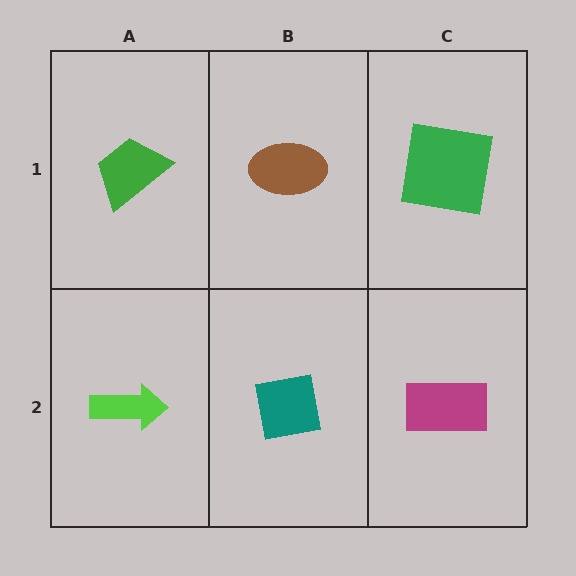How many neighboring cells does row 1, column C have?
2.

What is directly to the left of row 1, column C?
A brown ellipse.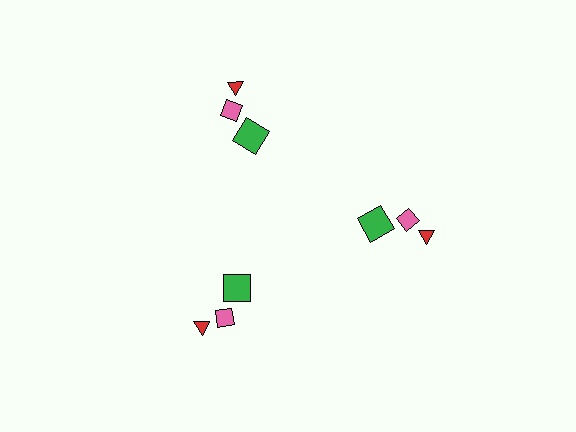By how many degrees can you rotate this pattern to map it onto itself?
The pattern maps onto itself every 120 degrees of rotation.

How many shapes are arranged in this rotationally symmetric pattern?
There are 9 shapes, arranged in 3 groups of 3.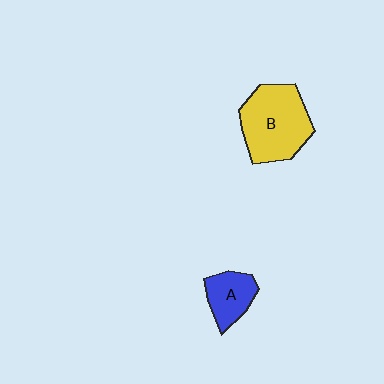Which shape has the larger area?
Shape B (yellow).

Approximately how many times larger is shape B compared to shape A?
Approximately 2.0 times.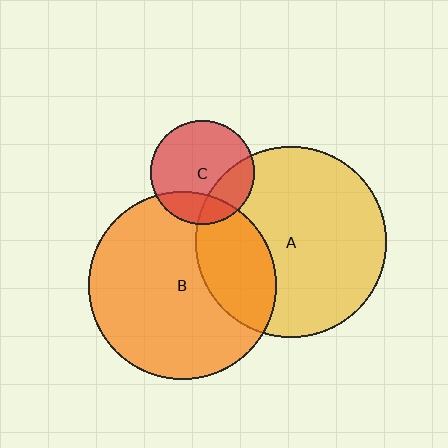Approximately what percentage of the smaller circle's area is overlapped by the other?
Approximately 20%.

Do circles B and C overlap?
Yes.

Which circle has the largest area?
Circle A (yellow).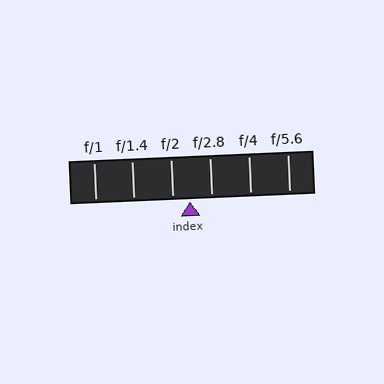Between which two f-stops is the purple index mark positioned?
The index mark is between f/2 and f/2.8.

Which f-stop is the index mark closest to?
The index mark is closest to f/2.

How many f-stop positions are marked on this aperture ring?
There are 6 f-stop positions marked.